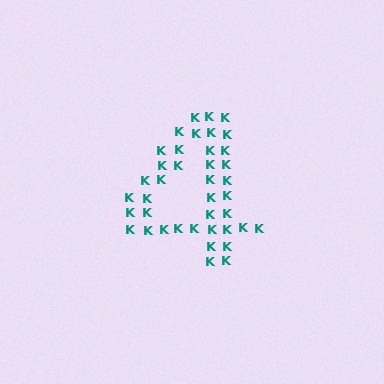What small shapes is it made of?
It is made of small letter K's.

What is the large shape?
The large shape is the digit 4.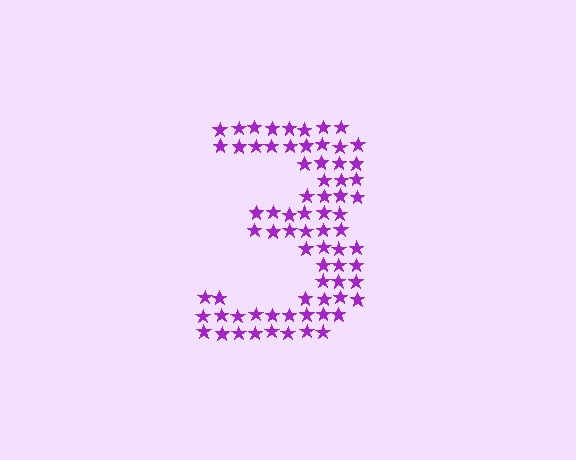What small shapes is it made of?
It is made of small stars.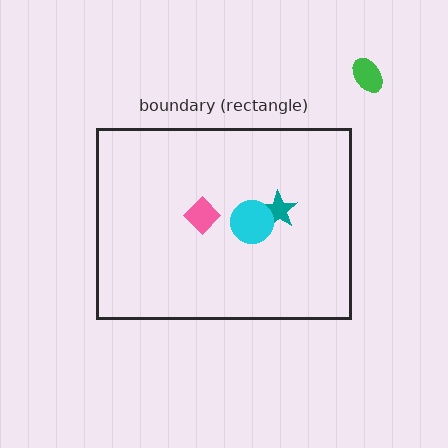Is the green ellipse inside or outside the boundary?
Outside.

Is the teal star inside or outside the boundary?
Inside.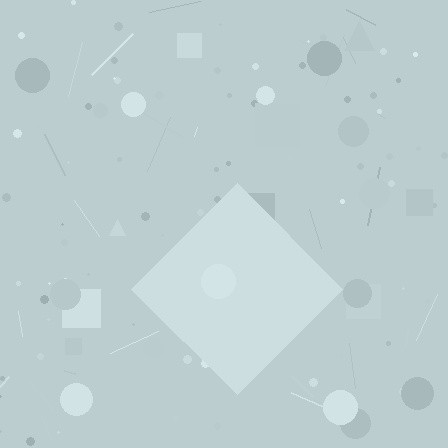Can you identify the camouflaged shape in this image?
The camouflaged shape is a diamond.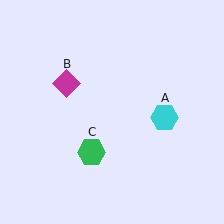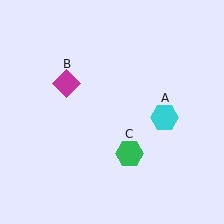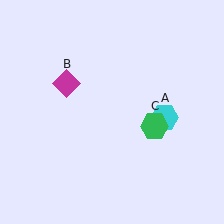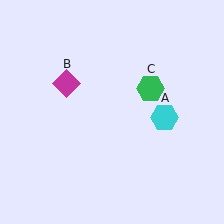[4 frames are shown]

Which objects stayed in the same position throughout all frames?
Cyan hexagon (object A) and magenta diamond (object B) remained stationary.